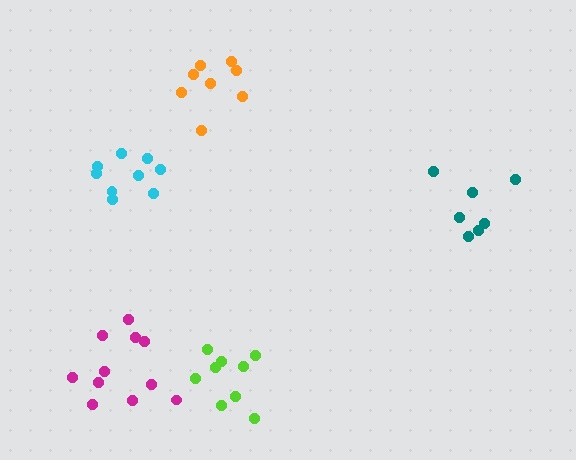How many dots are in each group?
Group 1: 9 dots, Group 2: 7 dots, Group 3: 8 dots, Group 4: 11 dots, Group 5: 9 dots (44 total).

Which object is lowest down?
The lime cluster is bottommost.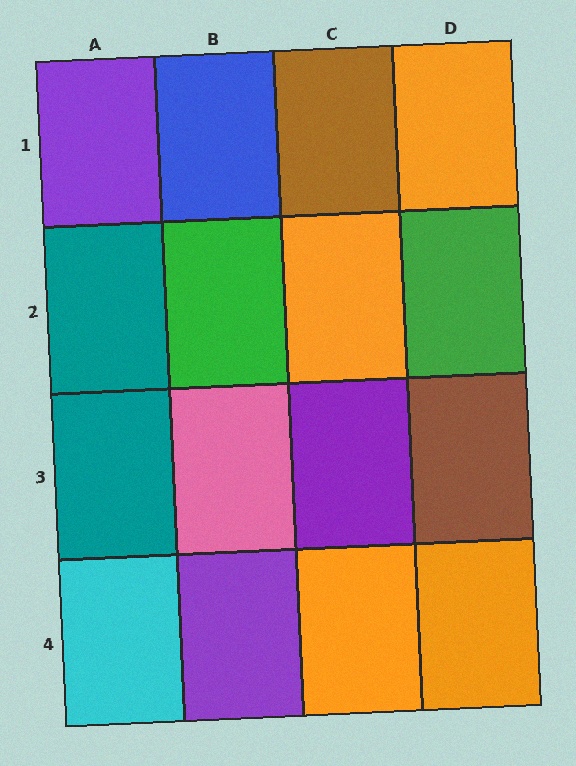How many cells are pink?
1 cell is pink.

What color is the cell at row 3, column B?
Pink.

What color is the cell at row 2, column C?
Orange.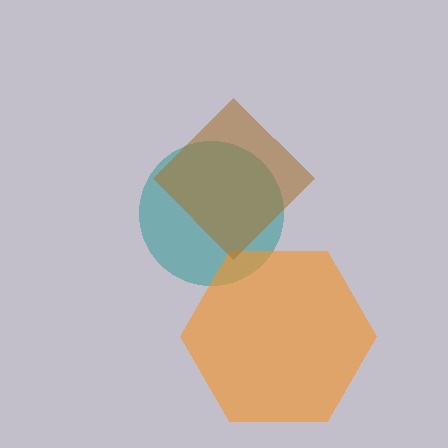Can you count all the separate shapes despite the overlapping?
Yes, there are 3 separate shapes.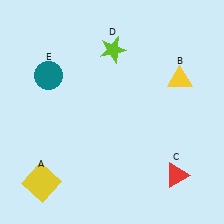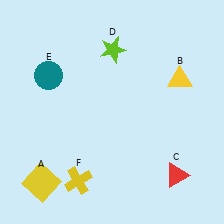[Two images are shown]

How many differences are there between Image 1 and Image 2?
There is 1 difference between the two images.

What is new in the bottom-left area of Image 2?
A yellow cross (F) was added in the bottom-left area of Image 2.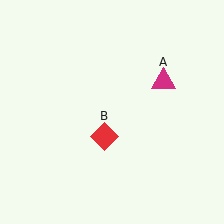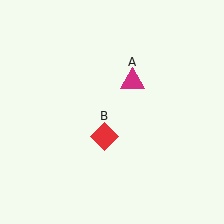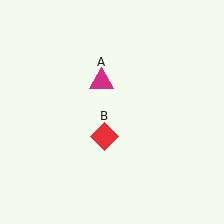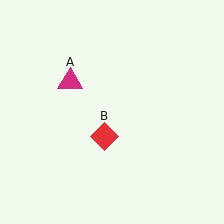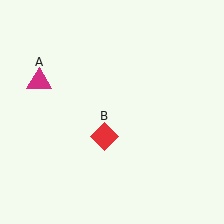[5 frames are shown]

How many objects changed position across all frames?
1 object changed position: magenta triangle (object A).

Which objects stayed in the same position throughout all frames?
Red diamond (object B) remained stationary.